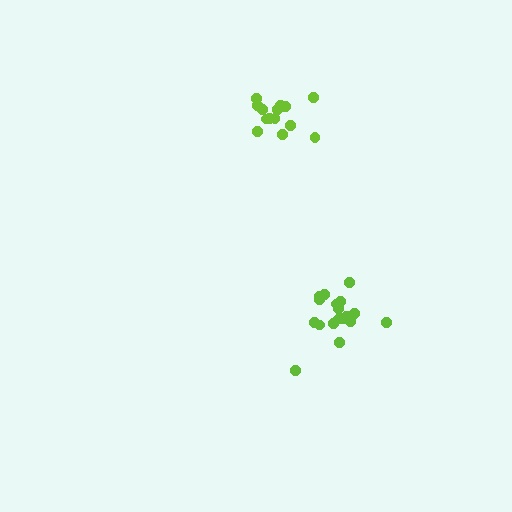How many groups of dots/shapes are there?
There are 2 groups.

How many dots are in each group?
Group 1: 14 dots, Group 2: 18 dots (32 total).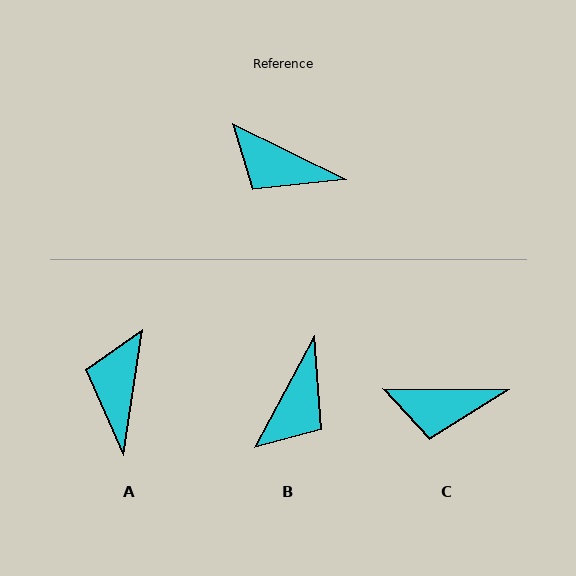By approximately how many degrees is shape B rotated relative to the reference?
Approximately 88 degrees counter-clockwise.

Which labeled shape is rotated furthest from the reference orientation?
B, about 88 degrees away.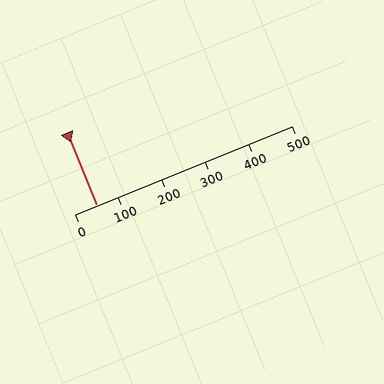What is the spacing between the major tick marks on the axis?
The major ticks are spaced 100 apart.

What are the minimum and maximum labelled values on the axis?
The axis runs from 0 to 500.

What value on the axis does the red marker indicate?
The marker indicates approximately 50.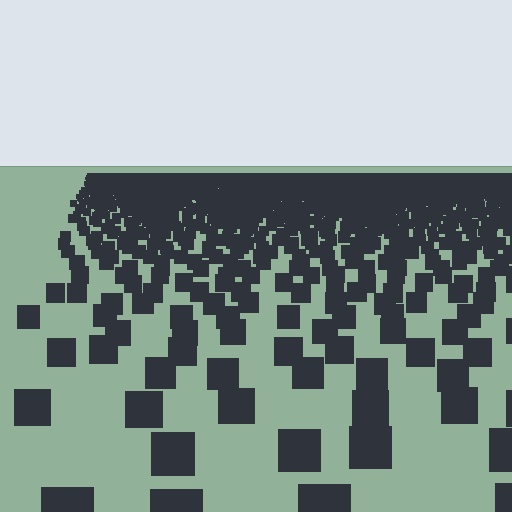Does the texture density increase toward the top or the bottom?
Density increases toward the top.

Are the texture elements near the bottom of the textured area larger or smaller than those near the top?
Larger. Near the bottom, elements are closer to the viewer and appear at a bigger on-screen size.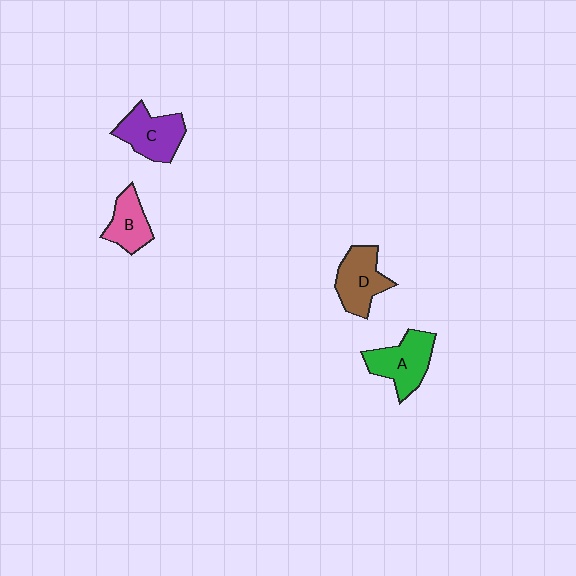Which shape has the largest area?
Shape A (green).